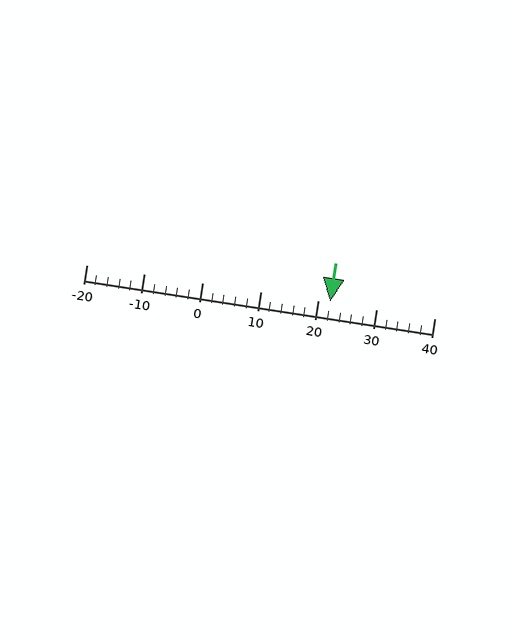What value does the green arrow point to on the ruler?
The green arrow points to approximately 22.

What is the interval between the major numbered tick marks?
The major tick marks are spaced 10 units apart.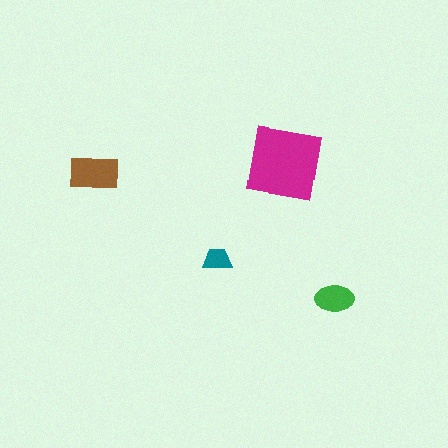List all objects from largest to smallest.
The magenta square, the brown rectangle, the green ellipse, the teal trapezoid.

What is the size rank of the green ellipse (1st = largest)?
3rd.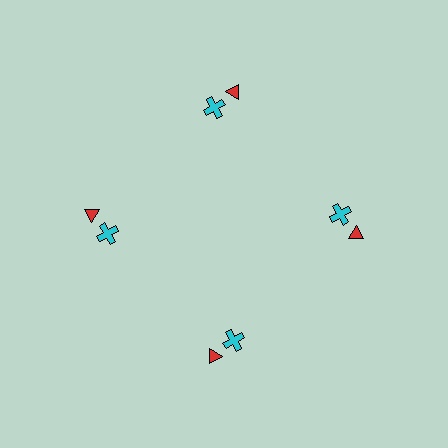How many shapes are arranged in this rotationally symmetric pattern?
There are 8 shapes, arranged in 4 groups of 2.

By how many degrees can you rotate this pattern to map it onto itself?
The pattern maps onto itself every 90 degrees of rotation.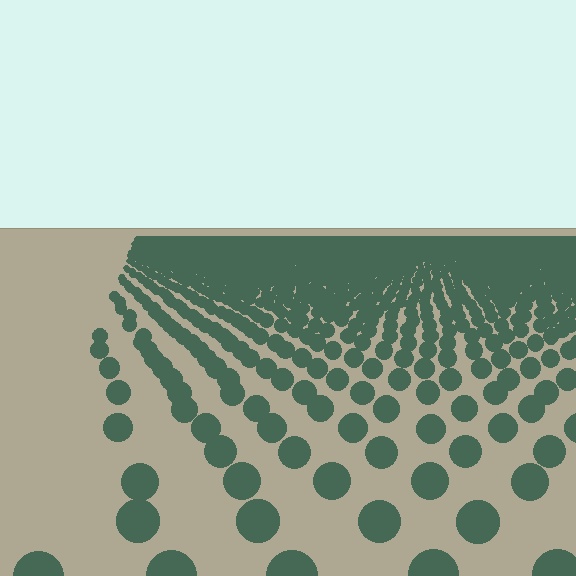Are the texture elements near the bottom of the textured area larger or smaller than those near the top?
Larger. Near the bottom, elements are closer to the viewer and appear at a bigger on-screen size.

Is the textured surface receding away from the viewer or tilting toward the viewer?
The surface is receding away from the viewer. Texture elements get smaller and denser toward the top.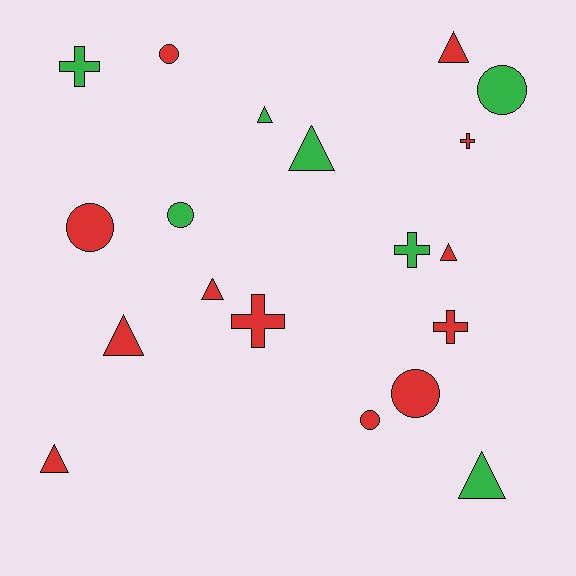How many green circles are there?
There are 2 green circles.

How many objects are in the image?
There are 19 objects.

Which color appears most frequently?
Red, with 12 objects.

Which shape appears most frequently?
Triangle, with 8 objects.